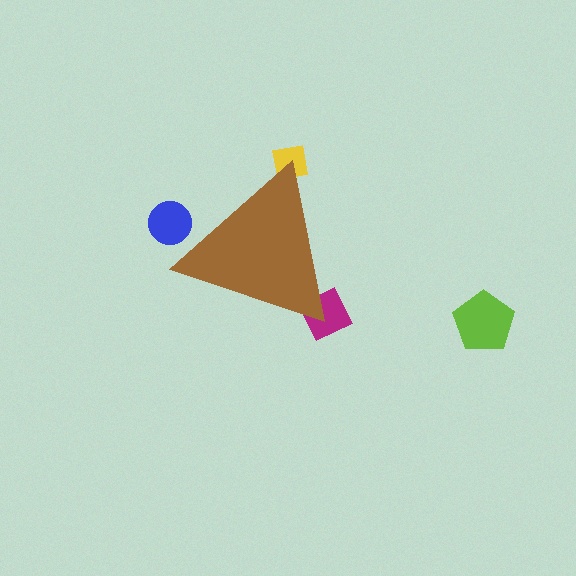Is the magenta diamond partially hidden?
Yes, the magenta diamond is partially hidden behind the brown triangle.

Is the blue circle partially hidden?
Yes, the blue circle is partially hidden behind the brown triangle.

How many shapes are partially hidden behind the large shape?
3 shapes are partially hidden.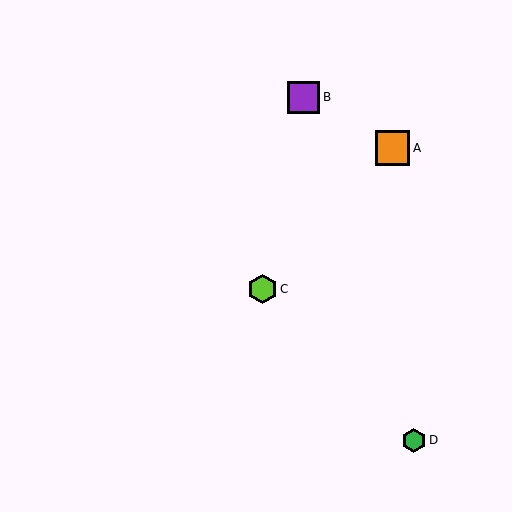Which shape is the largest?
The orange square (labeled A) is the largest.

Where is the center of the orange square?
The center of the orange square is at (393, 148).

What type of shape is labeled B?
Shape B is a purple square.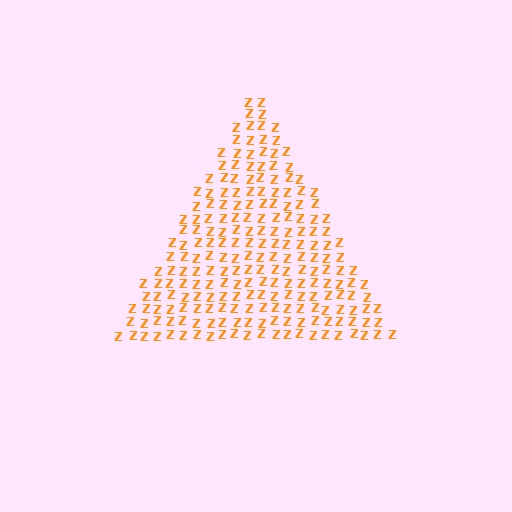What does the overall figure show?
The overall figure shows a triangle.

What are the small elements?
The small elements are letter Z's.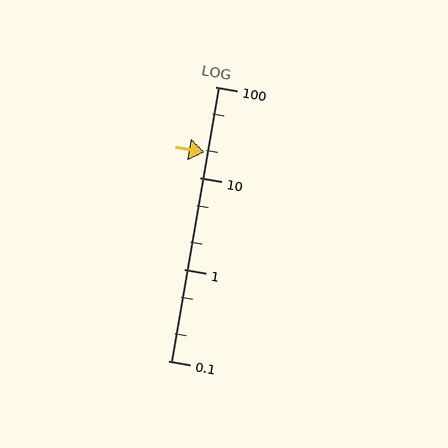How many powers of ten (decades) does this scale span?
The scale spans 3 decades, from 0.1 to 100.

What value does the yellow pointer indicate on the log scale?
The pointer indicates approximately 19.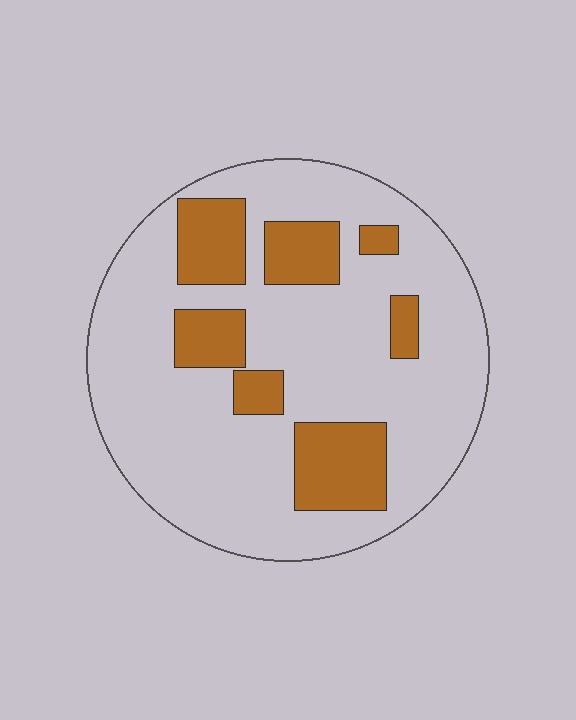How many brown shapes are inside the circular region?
7.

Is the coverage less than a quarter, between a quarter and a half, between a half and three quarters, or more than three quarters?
Less than a quarter.